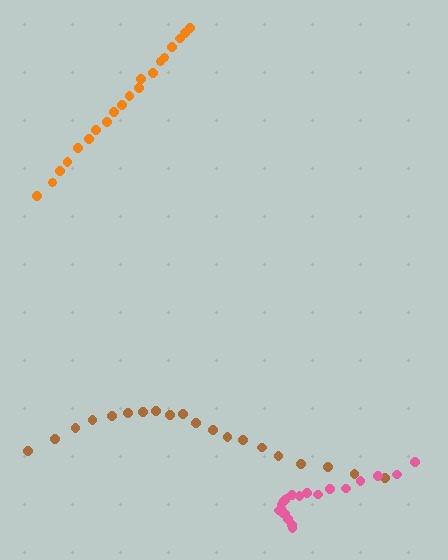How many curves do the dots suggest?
There are 3 distinct paths.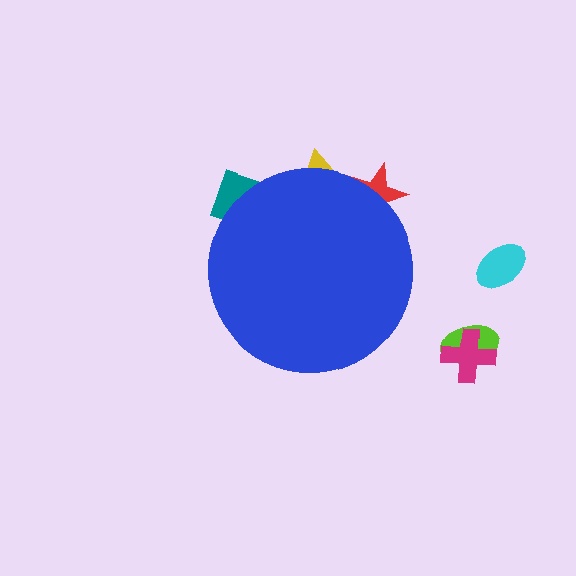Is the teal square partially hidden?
Yes, the teal square is partially hidden behind the blue circle.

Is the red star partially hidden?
Yes, the red star is partially hidden behind the blue circle.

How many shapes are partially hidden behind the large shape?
3 shapes are partially hidden.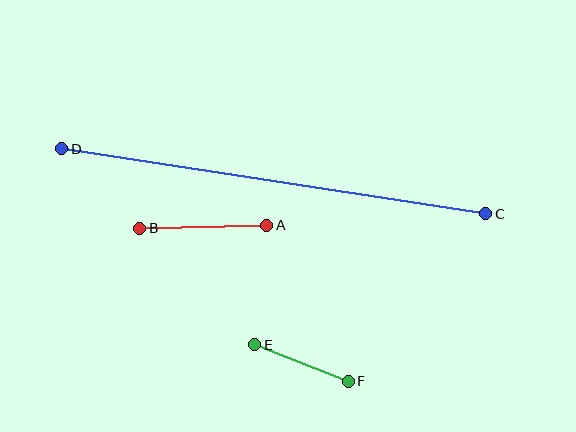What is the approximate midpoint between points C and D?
The midpoint is at approximately (274, 181) pixels.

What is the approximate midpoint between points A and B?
The midpoint is at approximately (203, 227) pixels.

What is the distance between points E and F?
The distance is approximately 100 pixels.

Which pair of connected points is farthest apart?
Points C and D are farthest apart.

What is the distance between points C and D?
The distance is approximately 429 pixels.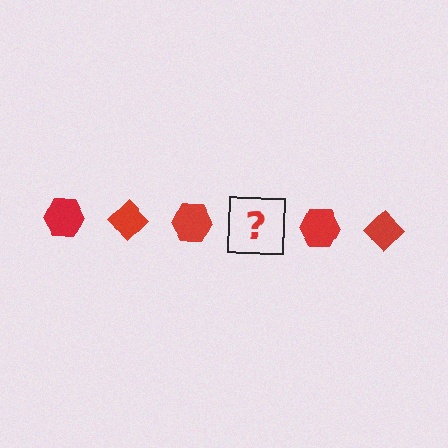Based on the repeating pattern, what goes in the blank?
The blank should be a red diamond.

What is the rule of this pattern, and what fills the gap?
The rule is that the pattern cycles through hexagon, diamond shapes in red. The gap should be filled with a red diamond.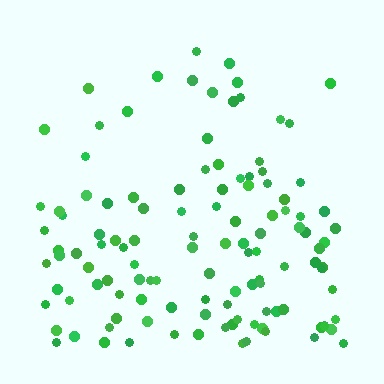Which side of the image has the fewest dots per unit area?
The top.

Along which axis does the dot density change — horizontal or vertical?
Vertical.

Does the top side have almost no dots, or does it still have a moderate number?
Still a moderate number, just noticeably fewer than the bottom.